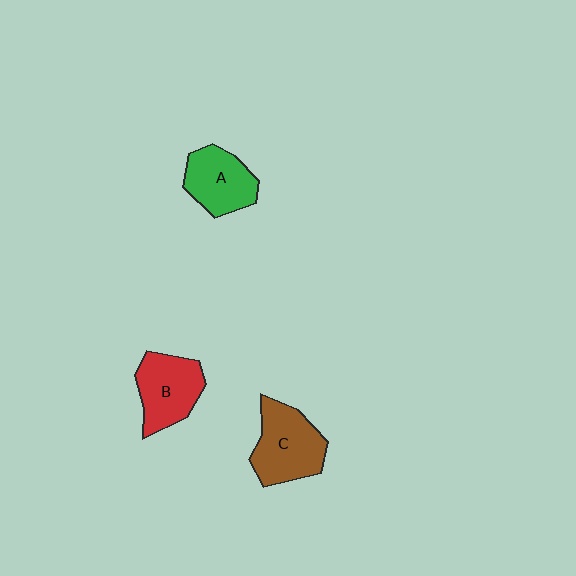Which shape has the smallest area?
Shape A (green).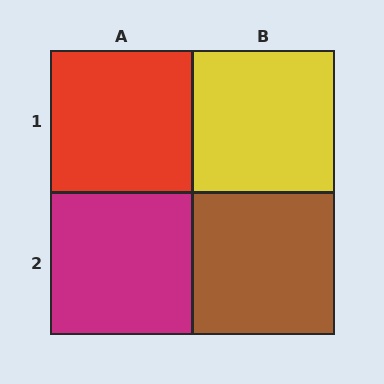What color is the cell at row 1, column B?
Yellow.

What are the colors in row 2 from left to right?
Magenta, brown.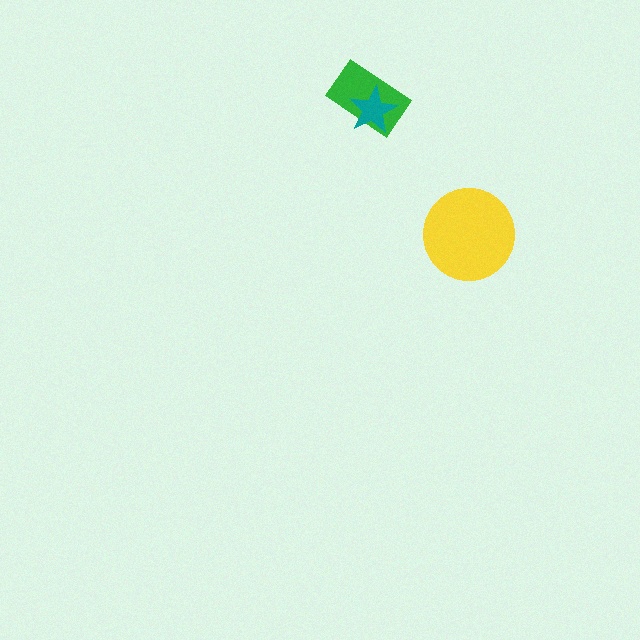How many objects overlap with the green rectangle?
1 object overlaps with the green rectangle.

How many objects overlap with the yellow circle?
0 objects overlap with the yellow circle.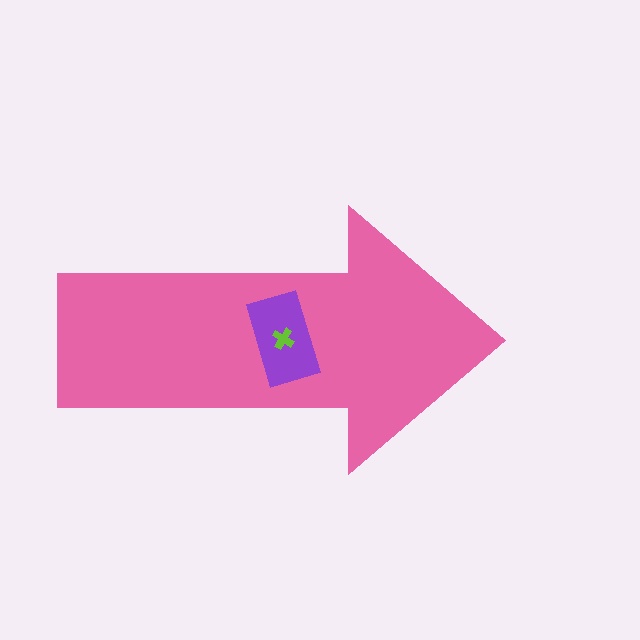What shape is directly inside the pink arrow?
The purple rectangle.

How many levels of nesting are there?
3.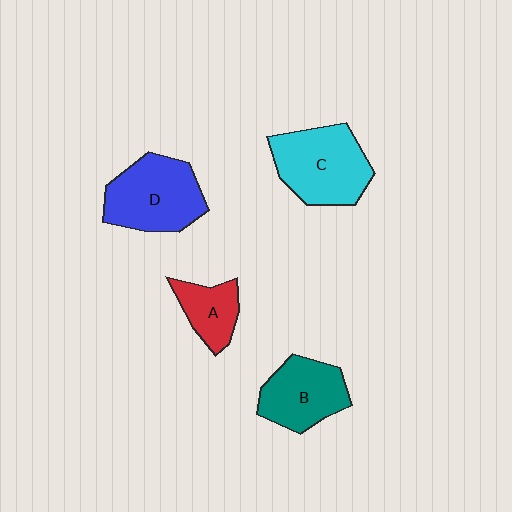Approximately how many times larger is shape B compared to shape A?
Approximately 1.5 times.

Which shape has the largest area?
Shape C (cyan).